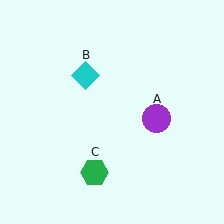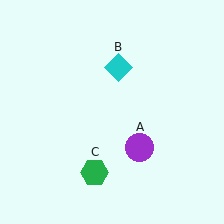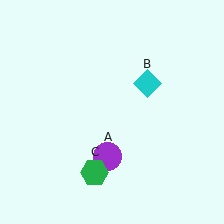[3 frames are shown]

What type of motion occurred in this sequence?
The purple circle (object A), cyan diamond (object B) rotated clockwise around the center of the scene.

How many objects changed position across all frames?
2 objects changed position: purple circle (object A), cyan diamond (object B).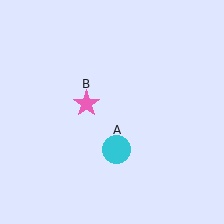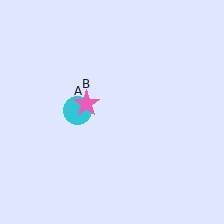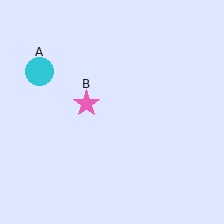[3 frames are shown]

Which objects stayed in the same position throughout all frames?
Pink star (object B) remained stationary.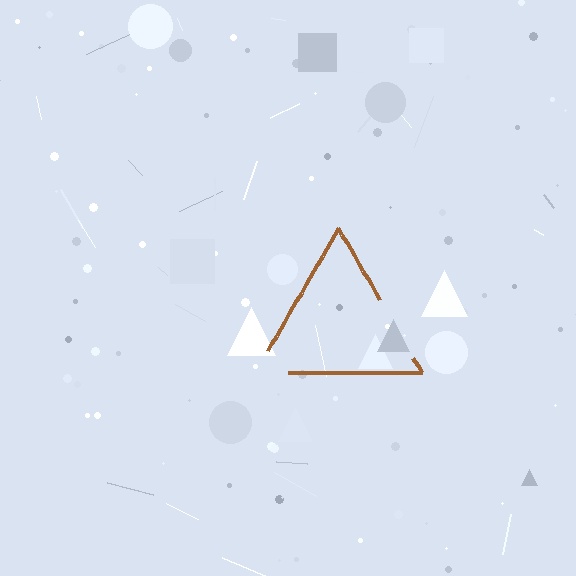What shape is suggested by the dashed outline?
The dashed outline suggests a triangle.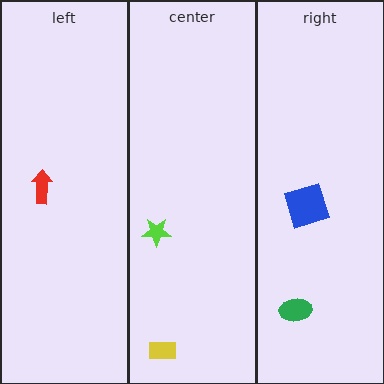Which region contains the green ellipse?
The right region.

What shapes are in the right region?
The green ellipse, the blue square.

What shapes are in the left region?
The red arrow.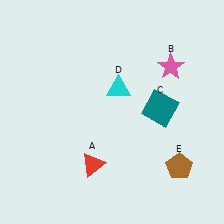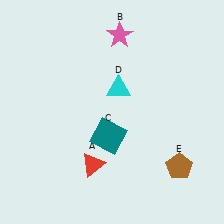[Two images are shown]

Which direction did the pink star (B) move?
The pink star (B) moved left.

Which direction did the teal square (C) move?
The teal square (C) moved left.